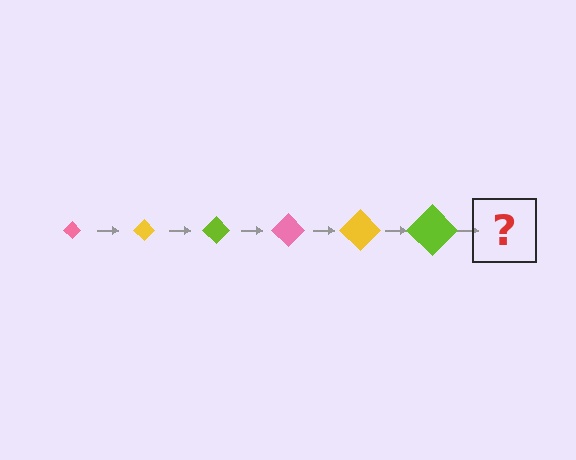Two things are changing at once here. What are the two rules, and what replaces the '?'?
The two rules are that the diamond grows larger each step and the color cycles through pink, yellow, and lime. The '?' should be a pink diamond, larger than the previous one.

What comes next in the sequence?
The next element should be a pink diamond, larger than the previous one.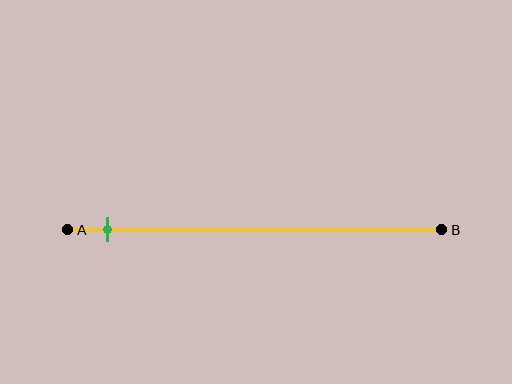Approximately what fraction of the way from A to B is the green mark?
The green mark is approximately 10% of the way from A to B.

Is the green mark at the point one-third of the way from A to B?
No, the mark is at about 10% from A, not at the 33% one-third point.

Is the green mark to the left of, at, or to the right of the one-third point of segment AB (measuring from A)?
The green mark is to the left of the one-third point of segment AB.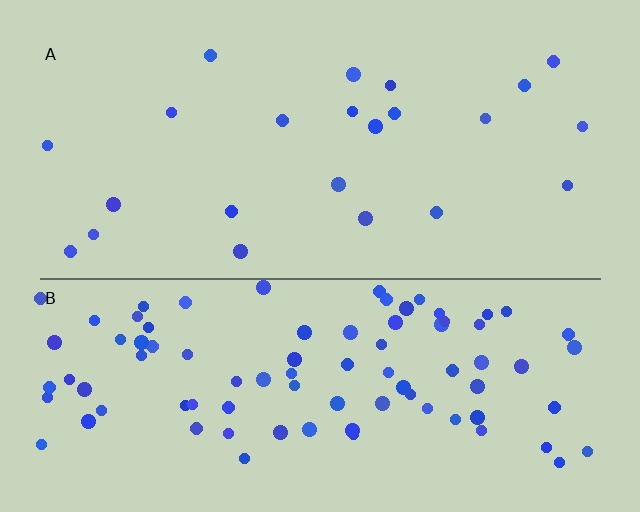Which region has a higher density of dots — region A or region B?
B (the bottom).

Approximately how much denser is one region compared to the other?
Approximately 3.9× — region B over region A.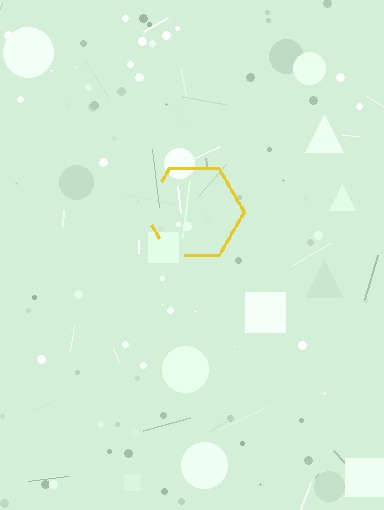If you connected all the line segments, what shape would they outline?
They would outline a hexagon.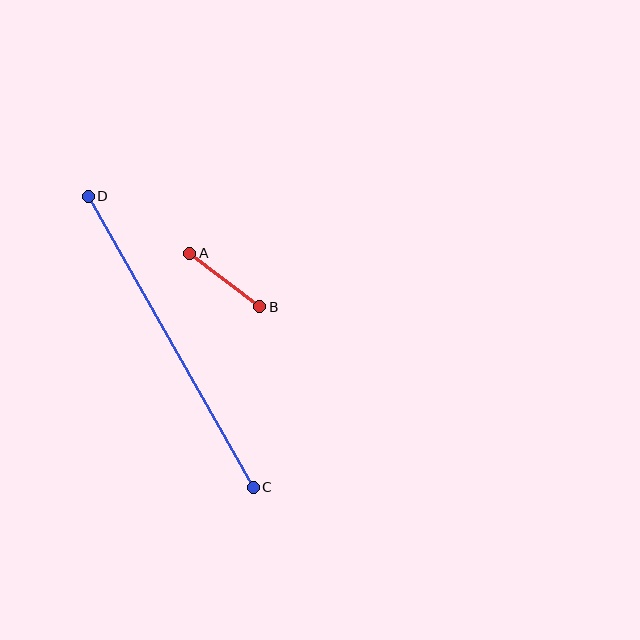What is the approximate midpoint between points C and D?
The midpoint is at approximately (171, 342) pixels.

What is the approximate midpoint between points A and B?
The midpoint is at approximately (225, 280) pixels.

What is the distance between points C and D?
The distance is approximately 335 pixels.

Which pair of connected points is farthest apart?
Points C and D are farthest apart.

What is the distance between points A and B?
The distance is approximately 88 pixels.